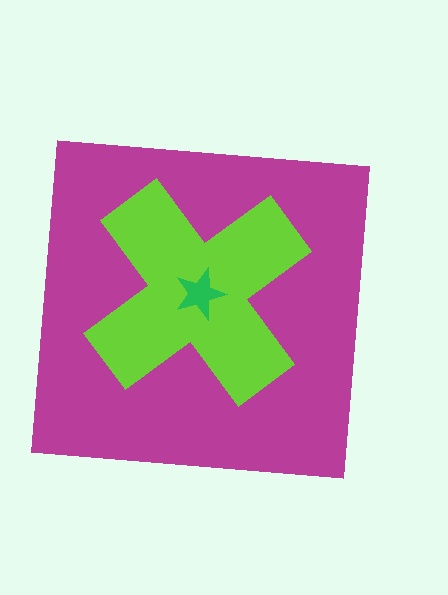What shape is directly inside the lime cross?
The green star.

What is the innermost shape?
The green star.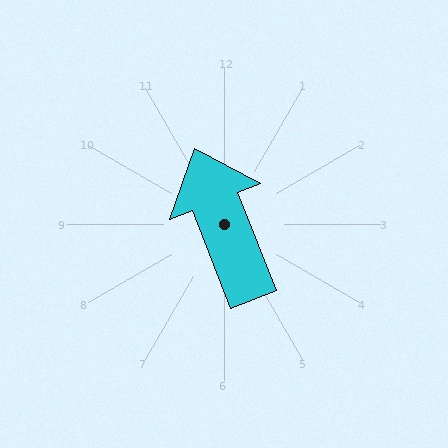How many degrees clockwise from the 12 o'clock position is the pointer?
Approximately 339 degrees.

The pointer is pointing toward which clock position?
Roughly 11 o'clock.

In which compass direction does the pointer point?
North.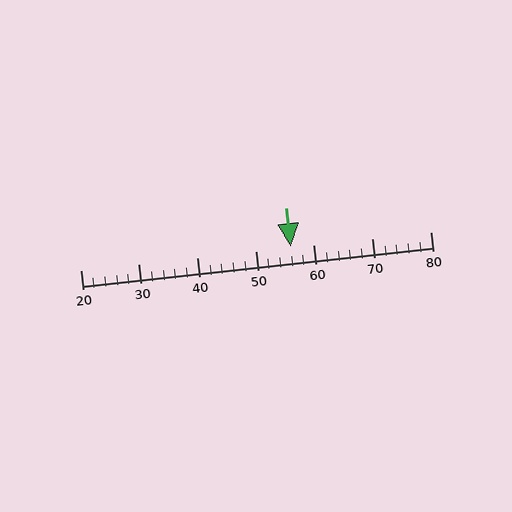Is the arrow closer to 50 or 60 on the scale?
The arrow is closer to 60.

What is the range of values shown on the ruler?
The ruler shows values from 20 to 80.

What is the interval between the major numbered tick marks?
The major tick marks are spaced 10 units apart.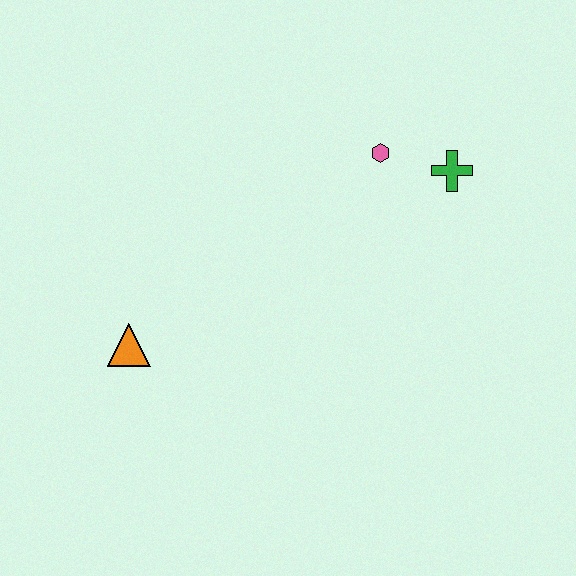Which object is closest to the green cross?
The pink hexagon is closest to the green cross.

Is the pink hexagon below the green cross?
No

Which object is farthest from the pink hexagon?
The orange triangle is farthest from the pink hexagon.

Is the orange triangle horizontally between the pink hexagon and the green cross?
No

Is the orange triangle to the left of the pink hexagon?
Yes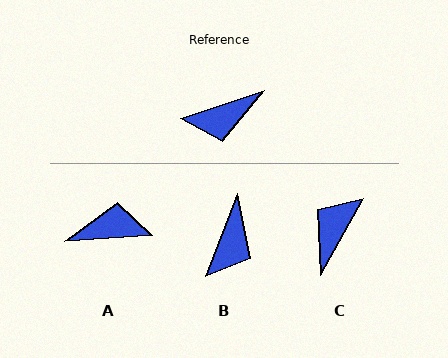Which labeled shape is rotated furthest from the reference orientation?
A, about 166 degrees away.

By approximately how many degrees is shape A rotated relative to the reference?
Approximately 166 degrees counter-clockwise.